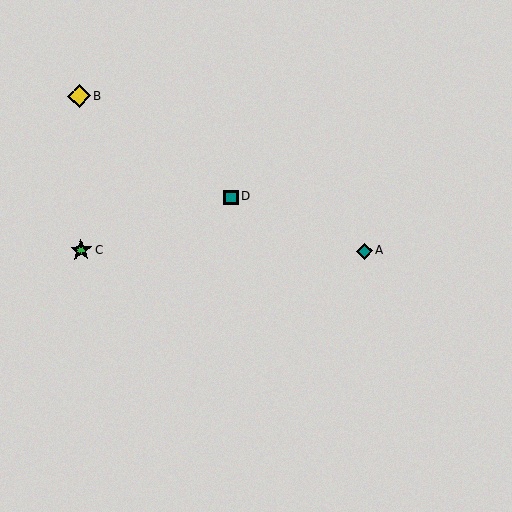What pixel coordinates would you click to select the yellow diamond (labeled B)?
Click at (79, 96) to select the yellow diamond B.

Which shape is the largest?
The yellow diamond (labeled B) is the largest.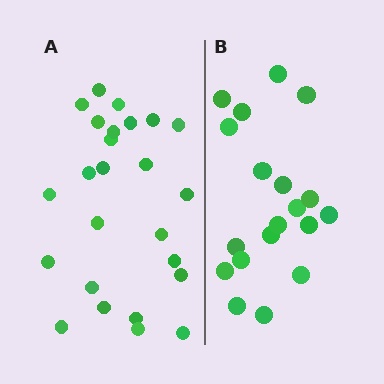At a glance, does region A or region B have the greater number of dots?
Region A (the left region) has more dots.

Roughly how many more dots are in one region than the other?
Region A has about 6 more dots than region B.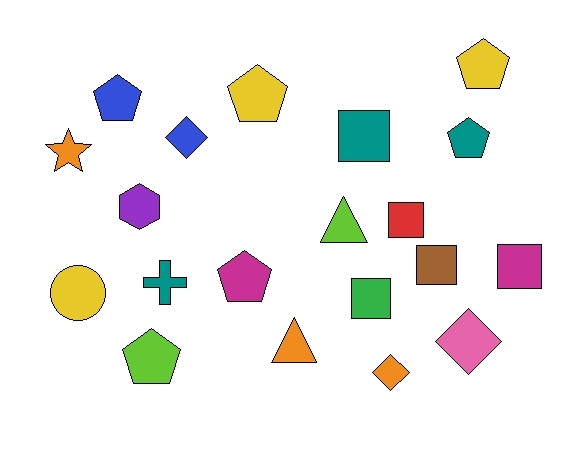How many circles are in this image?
There is 1 circle.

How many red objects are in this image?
There is 1 red object.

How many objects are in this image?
There are 20 objects.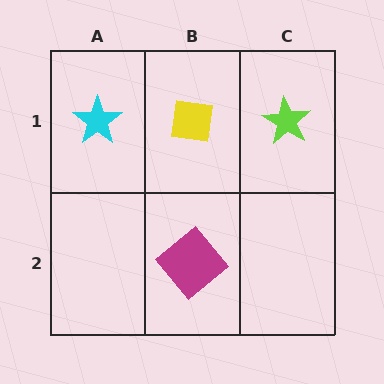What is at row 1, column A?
A cyan star.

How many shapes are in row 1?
3 shapes.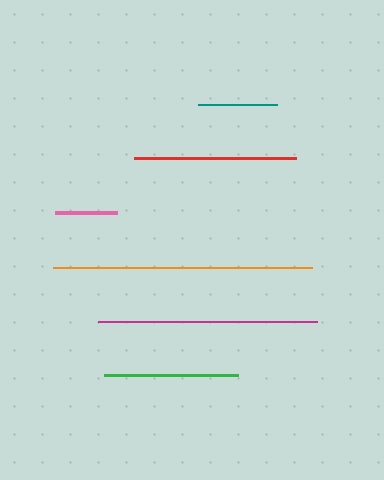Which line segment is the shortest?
The pink line is the shortest at approximately 63 pixels.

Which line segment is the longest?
The orange line is the longest at approximately 259 pixels.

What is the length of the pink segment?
The pink segment is approximately 63 pixels long.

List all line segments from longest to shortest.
From longest to shortest: orange, magenta, red, green, teal, pink.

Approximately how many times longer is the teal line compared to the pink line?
The teal line is approximately 1.3 times the length of the pink line.